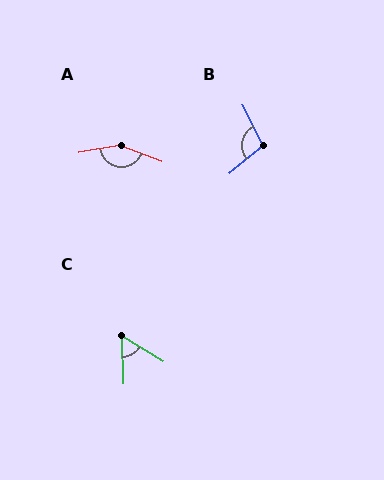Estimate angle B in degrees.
Approximately 103 degrees.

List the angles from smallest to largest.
C (56°), B (103°), A (149°).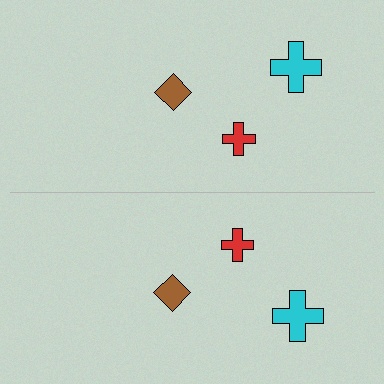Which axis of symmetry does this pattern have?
The pattern has a horizontal axis of symmetry running through the center of the image.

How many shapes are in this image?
There are 6 shapes in this image.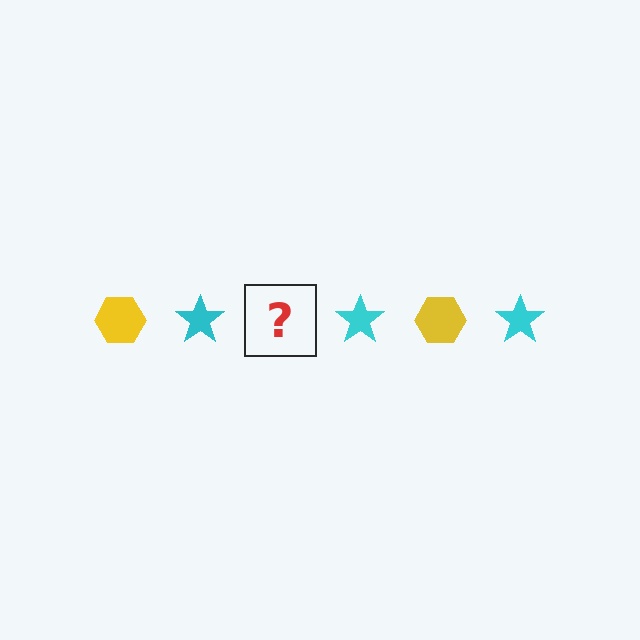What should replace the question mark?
The question mark should be replaced with a yellow hexagon.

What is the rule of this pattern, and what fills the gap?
The rule is that the pattern alternates between yellow hexagon and cyan star. The gap should be filled with a yellow hexagon.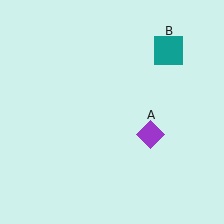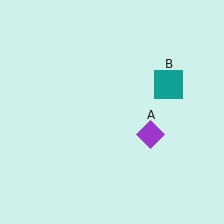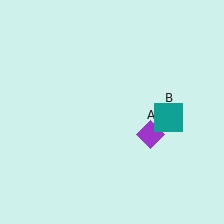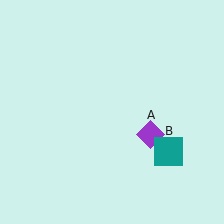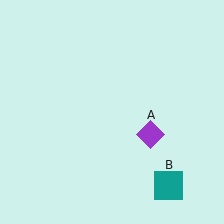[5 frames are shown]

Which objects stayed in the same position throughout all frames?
Purple diamond (object A) remained stationary.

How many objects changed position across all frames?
1 object changed position: teal square (object B).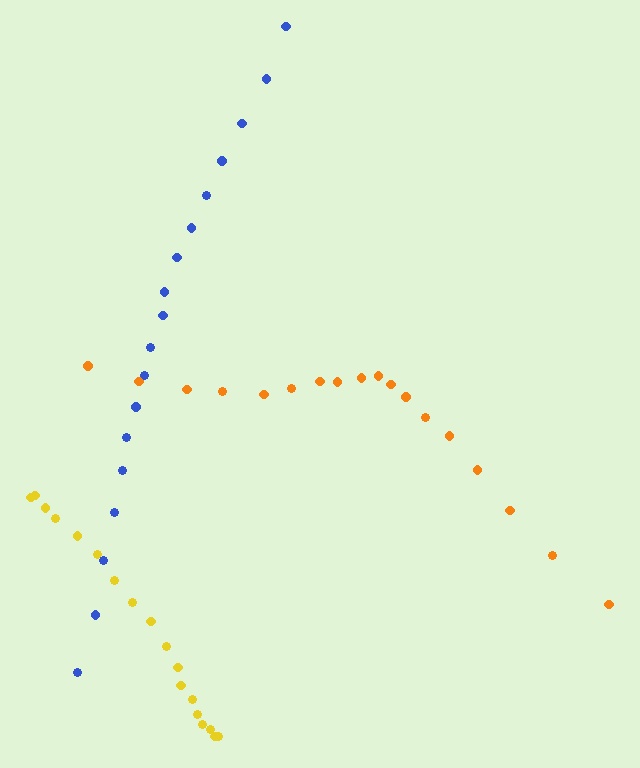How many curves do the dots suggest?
There are 3 distinct paths.